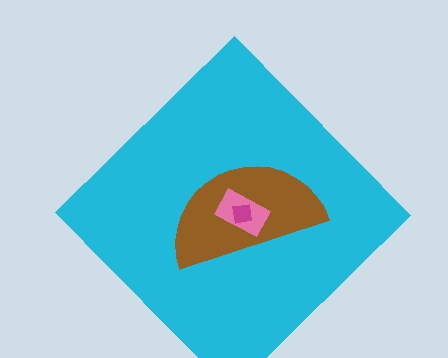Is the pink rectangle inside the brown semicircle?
Yes.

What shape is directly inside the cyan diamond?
The brown semicircle.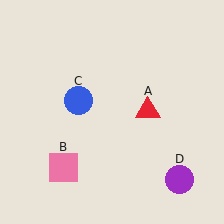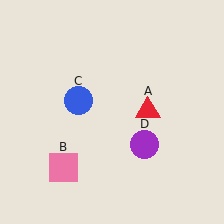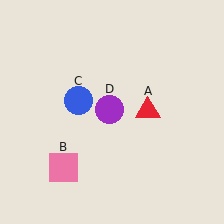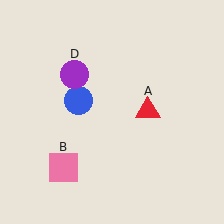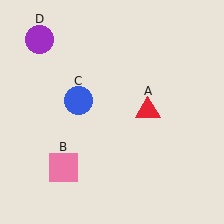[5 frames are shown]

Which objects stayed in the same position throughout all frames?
Red triangle (object A) and pink square (object B) and blue circle (object C) remained stationary.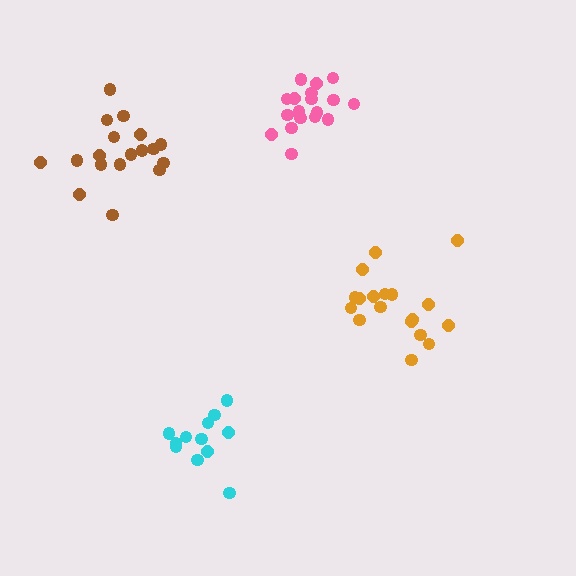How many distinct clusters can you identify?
There are 4 distinct clusters.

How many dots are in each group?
Group 1: 12 dots, Group 2: 18 dots, Group 3: 18 dots, Group 4: 18 dots (66 total).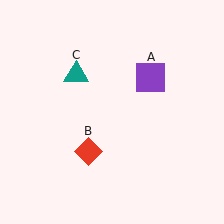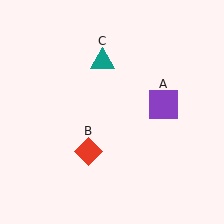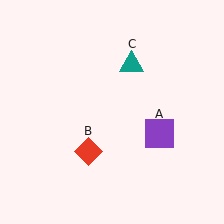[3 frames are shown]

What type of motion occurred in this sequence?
The purple square (object A), teal triangle (object C) rotated clockwise around the center of the scene.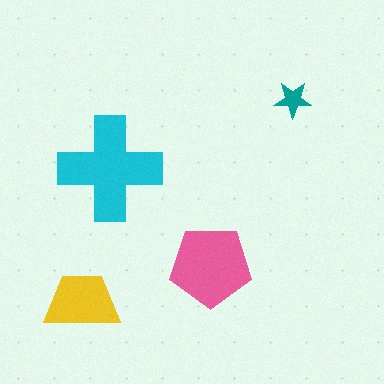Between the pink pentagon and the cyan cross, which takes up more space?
The cyan cross.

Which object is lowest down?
The yellow trapezoid is bottommost.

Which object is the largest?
The cyan cross.